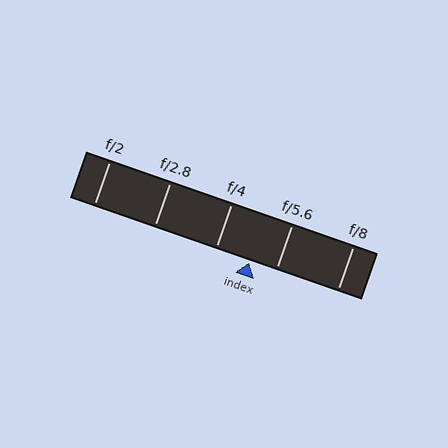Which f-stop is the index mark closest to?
The index mark is closest to f/5.6.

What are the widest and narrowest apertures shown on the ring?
The widest aperture shown is f/2 and the narrowest is f/8.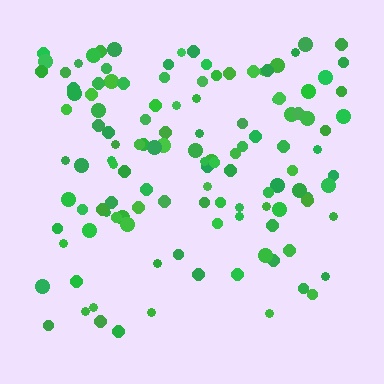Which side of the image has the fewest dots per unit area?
The bottom.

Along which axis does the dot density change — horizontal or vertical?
Vertical.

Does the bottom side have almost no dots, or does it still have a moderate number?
Still a moderate number, just noticeably fewer than the top.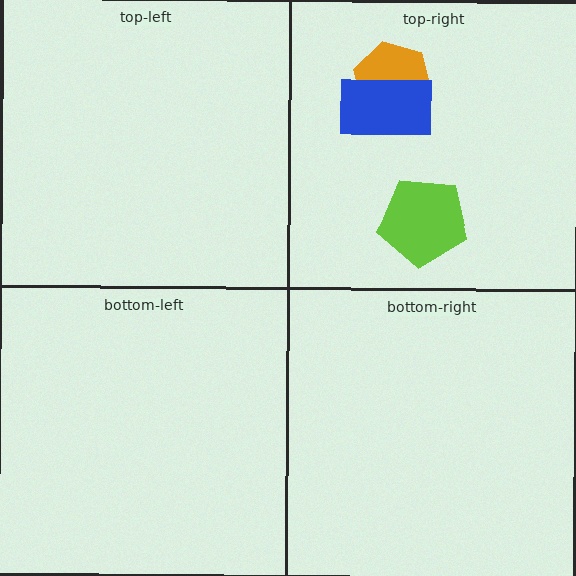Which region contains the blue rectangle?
The top-right region.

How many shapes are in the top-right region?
3.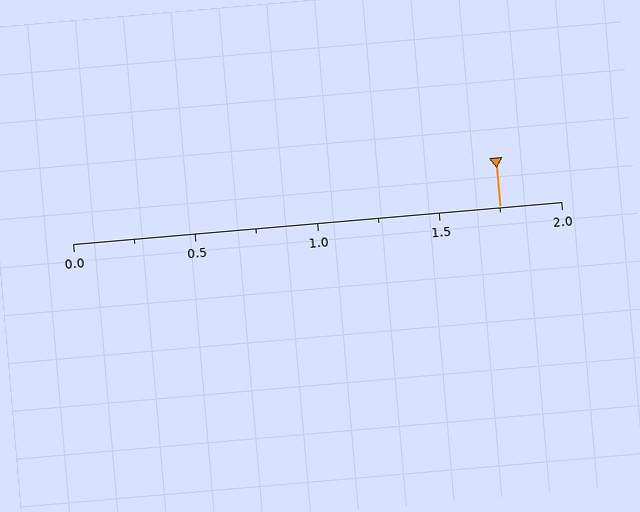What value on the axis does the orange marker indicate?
The marker indicates approximately 1.75.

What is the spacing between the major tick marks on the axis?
The major ticks are spaced 0.5 apart.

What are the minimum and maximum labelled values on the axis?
The axis runs from 0.0 to 2.0.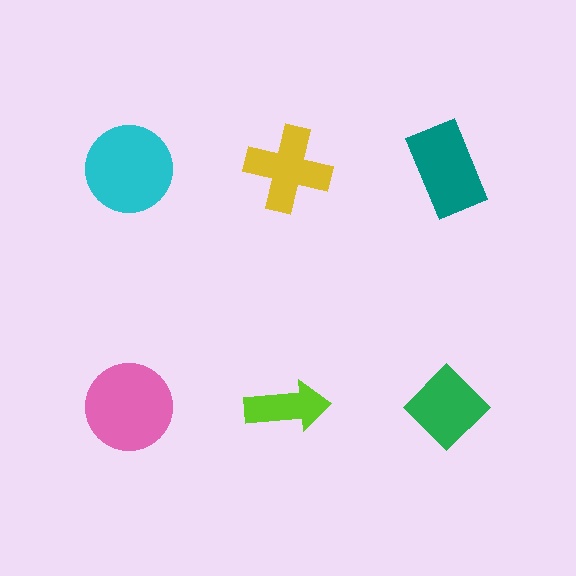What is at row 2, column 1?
A pink circle.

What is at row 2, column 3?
A green diamond.